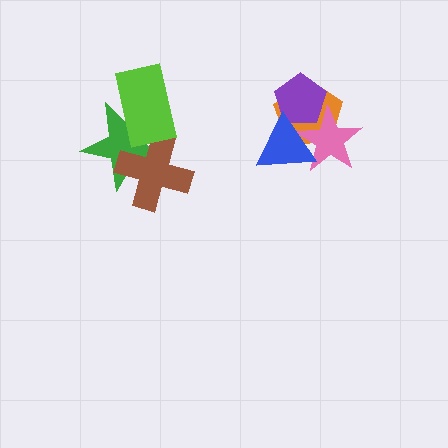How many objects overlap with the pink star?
3 objects overlap with the pink star.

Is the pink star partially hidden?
Yes, it is partially covered by another shape.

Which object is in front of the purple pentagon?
The blue triangle is in front of the purple pentagon.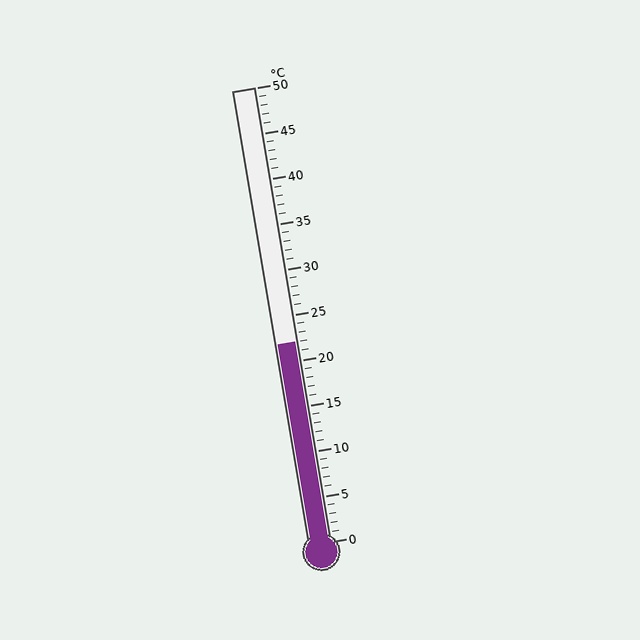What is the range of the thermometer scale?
The thermometer scale ranges from 0°C to 50°C.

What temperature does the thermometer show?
The thermometer shows approximately 22°C.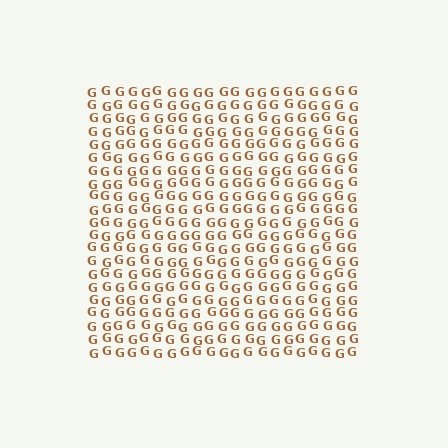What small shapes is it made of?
It is made of small letter G's.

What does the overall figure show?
The overall figure shows a square.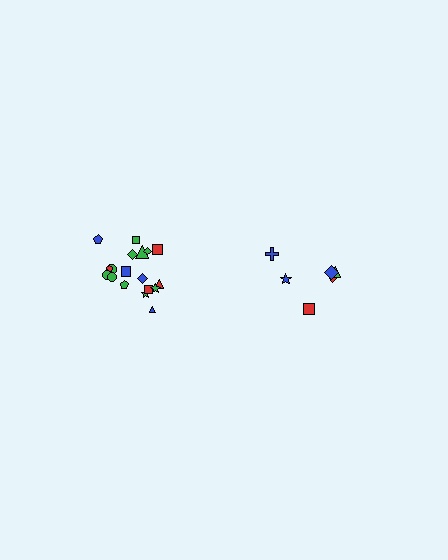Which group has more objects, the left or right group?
The left group.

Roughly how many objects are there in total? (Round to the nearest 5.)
Roughly 25 objects in total.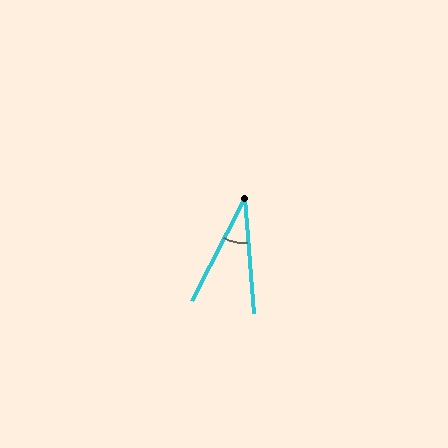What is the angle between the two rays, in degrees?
Approximately 32 degrees.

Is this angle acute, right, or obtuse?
It is acute.